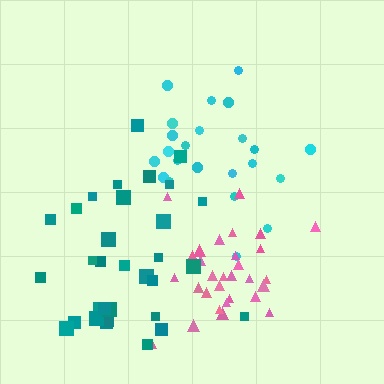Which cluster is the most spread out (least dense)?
Cyan.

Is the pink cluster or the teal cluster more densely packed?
Pink.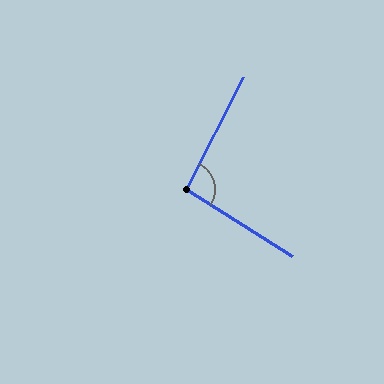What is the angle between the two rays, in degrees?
Approximately 95 degrees.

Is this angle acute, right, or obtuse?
It is obtuse.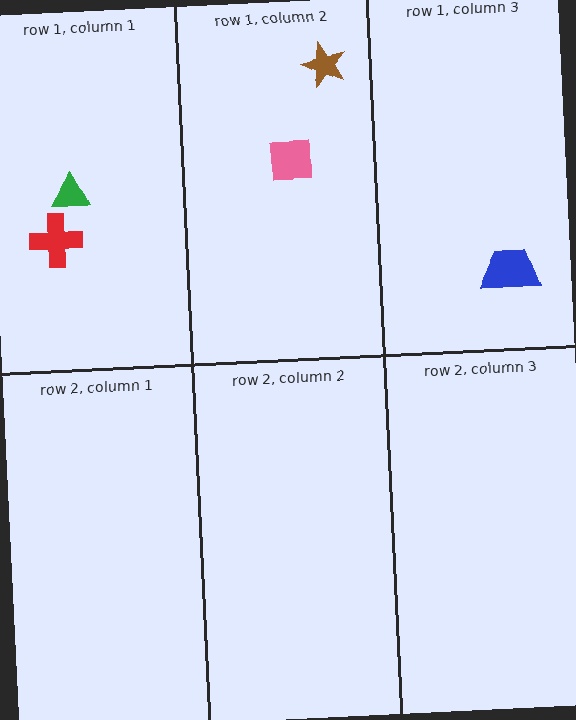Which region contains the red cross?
The row 1, column 1 region.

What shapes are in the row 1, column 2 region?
The brown star, the pink square.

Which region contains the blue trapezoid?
The row 1, column 3 region.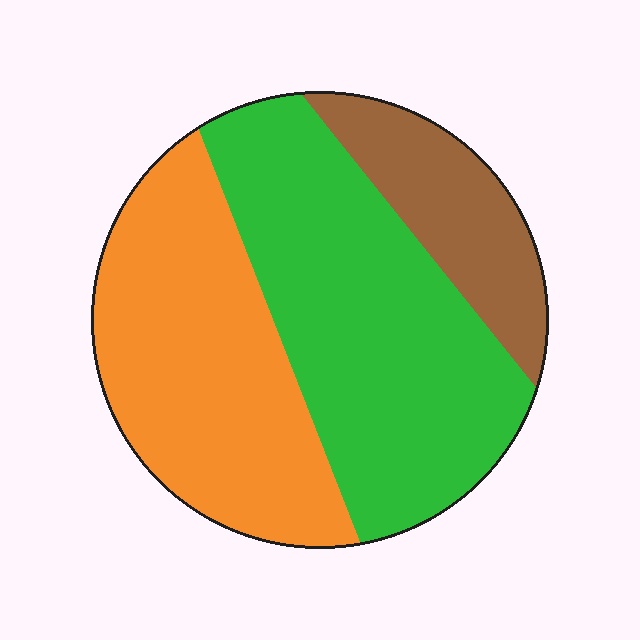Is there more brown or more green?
Green.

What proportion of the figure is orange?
Orange covers about 40% of the figure.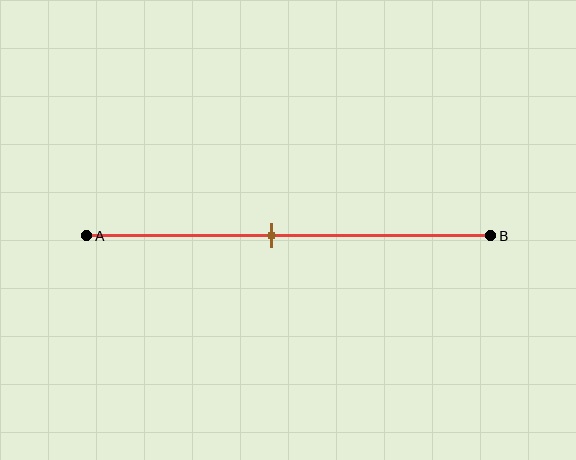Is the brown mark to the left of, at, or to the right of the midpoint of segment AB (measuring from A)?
The brown mark is to the left of the midpoint of segment AB.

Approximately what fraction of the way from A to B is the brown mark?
The brown mark is approximately 45% of the way from A to B.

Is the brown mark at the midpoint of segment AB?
No, the mark is at about 45% from A, not at the 50% midpoint.